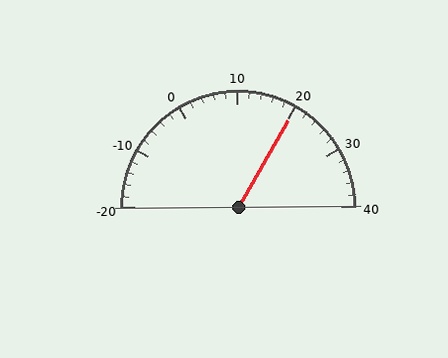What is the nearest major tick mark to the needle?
The nearest major tick mark is 20.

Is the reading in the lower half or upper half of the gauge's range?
The reading is in the upper half of the range (-20 to 40).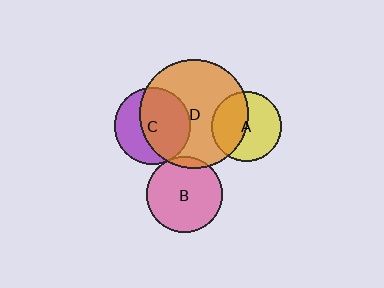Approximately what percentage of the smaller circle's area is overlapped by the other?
Approximately 5%.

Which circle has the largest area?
Circle D (orange).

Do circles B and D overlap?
Yes.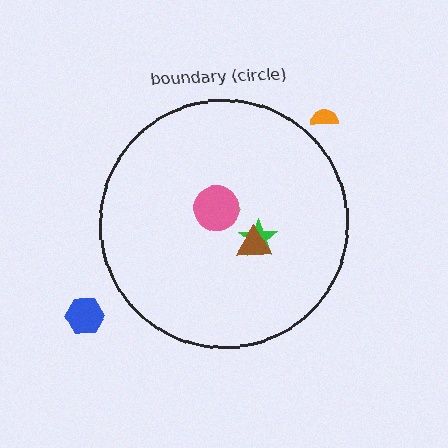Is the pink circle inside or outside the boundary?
Inside.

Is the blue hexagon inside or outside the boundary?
Outside.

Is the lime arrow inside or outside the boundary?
Inside.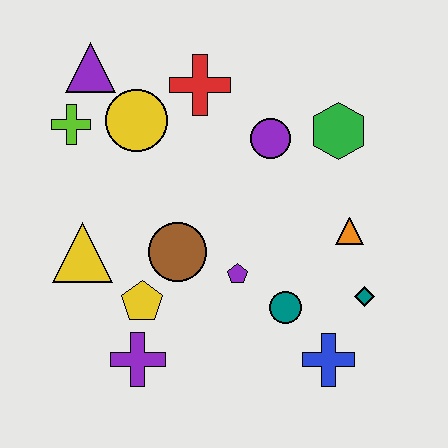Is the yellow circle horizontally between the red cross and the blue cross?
No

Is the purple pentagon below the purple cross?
No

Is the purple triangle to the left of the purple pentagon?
Yes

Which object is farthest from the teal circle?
The purple triangle is farthest from the teal circle.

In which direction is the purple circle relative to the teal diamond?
The purple circle is above the teal diamond.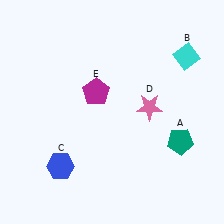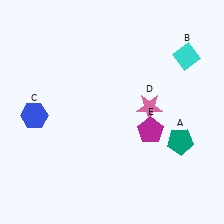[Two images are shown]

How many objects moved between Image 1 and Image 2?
2 objects moved between the two images.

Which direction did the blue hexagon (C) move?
The blue hexagon (C) moved up.